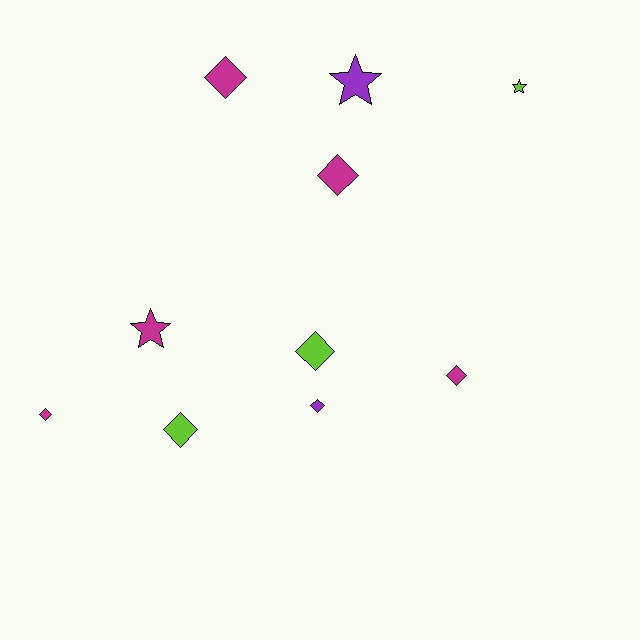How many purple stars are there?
There is 1 purple star.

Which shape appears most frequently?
Diamond, with 7 objects.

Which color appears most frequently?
Magenta, with 5 objects.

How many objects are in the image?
There are 10 objects.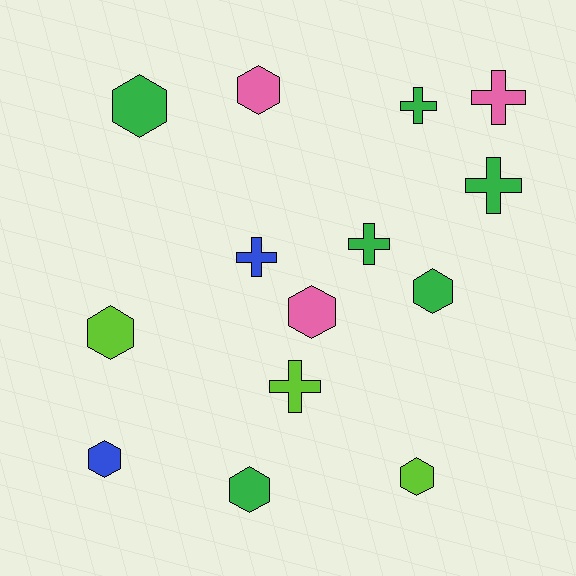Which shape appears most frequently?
Hexagon, with 8 objects.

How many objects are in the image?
There are 14 objects.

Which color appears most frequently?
Green, with 6 objects.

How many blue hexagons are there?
There is 1 blue hexagon.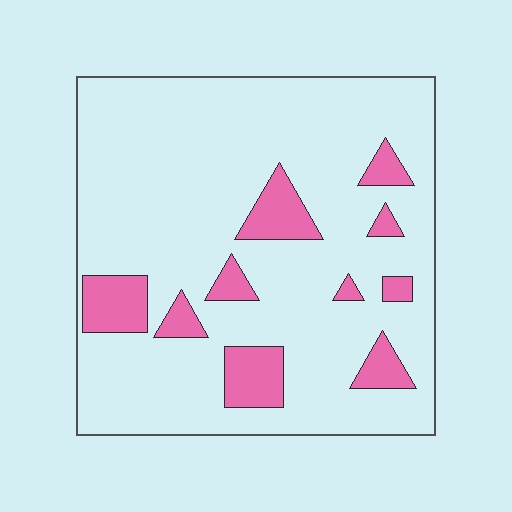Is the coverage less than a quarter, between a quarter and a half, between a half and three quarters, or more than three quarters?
Less than a quarter.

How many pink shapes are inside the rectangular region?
10.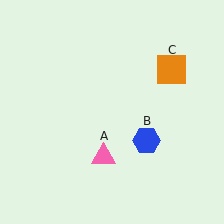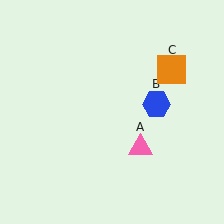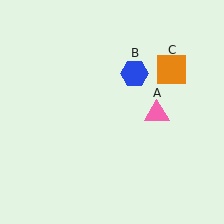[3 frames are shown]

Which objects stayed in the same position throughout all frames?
Orange square (object C) remained stationary.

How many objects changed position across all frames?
2 objects changed position: pink triangle (object A), blue hexagon (object B).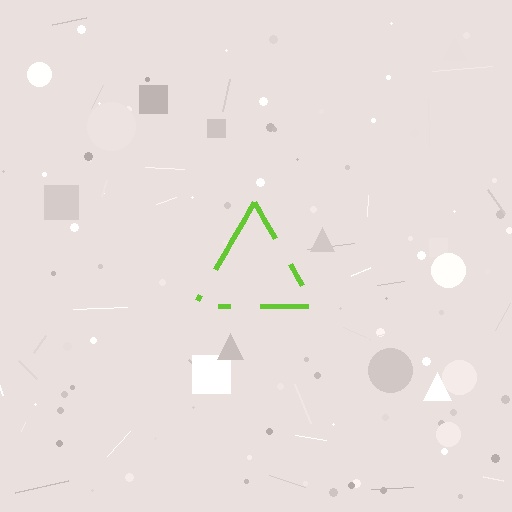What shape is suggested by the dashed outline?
The dashed outline suggests a triangle.